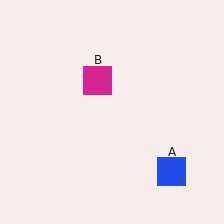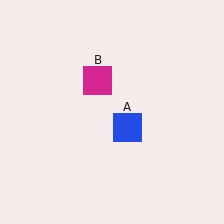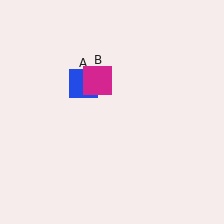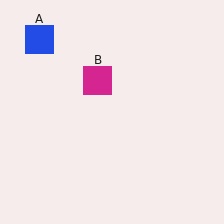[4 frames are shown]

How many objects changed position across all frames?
1 object changed position: blue square (object A).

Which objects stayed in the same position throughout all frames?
Magenta square (object B) remained stationary.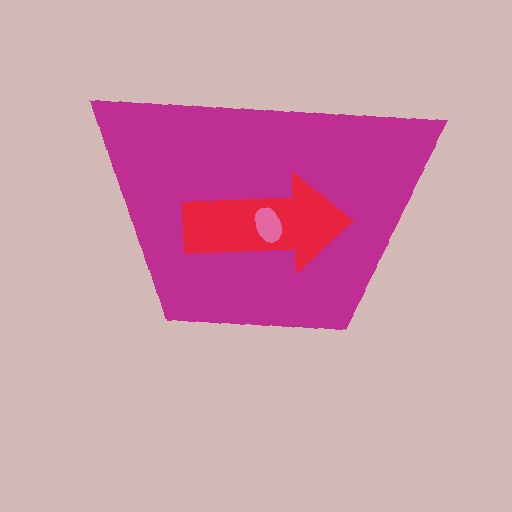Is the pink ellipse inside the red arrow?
Yes.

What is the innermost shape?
The pink ellipse.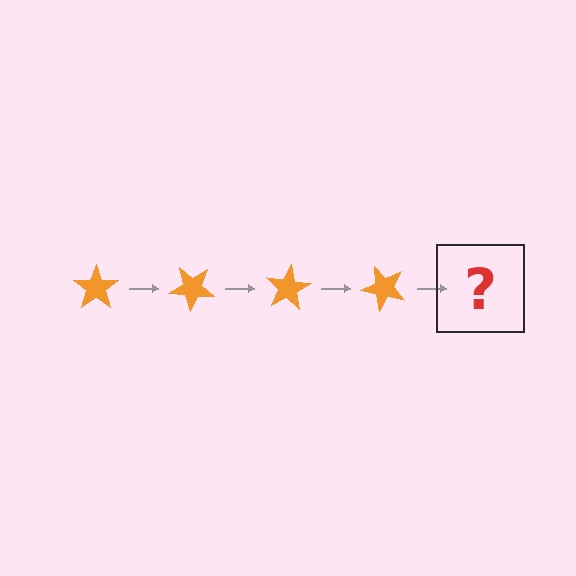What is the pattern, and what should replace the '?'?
The pattern is that the star rotates 40 degrees each step. The '?' should be an orange star rotated 160 degrees.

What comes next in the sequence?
The next element should be an orange star rotated 160 degrees.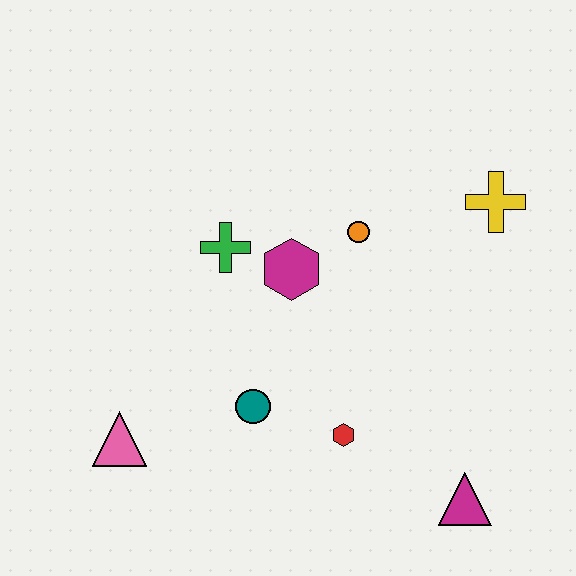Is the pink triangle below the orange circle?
Yes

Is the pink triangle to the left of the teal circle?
Yes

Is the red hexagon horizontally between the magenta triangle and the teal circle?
Yes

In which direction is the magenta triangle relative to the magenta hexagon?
The magenta triangle is below the magenta hexagon.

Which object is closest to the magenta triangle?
The red hexagon is closest to the magenta triangle.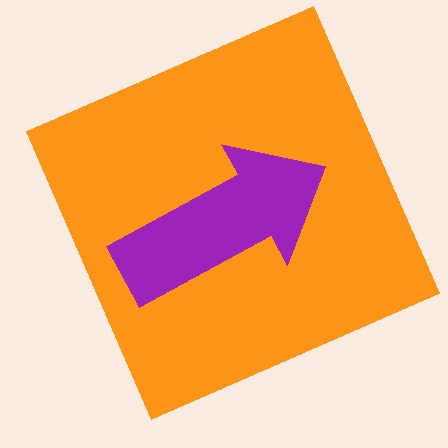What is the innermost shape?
The purple arrow.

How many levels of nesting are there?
2.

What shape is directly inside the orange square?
The purple arrow.